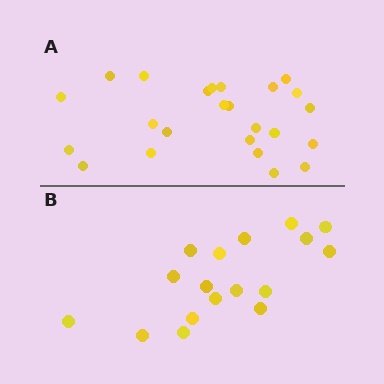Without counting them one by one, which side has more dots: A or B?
Region A (the top region) has more dots.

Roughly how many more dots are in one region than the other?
Region A has roughly 8 or so more dots than region B.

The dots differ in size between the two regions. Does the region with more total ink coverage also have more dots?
No. Region B has more total ink coverage because its dots are larger, but region A actually contains more individual dots. Total area can be misleading — the number of items is what matters here.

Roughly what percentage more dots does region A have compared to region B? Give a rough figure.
About 40% more.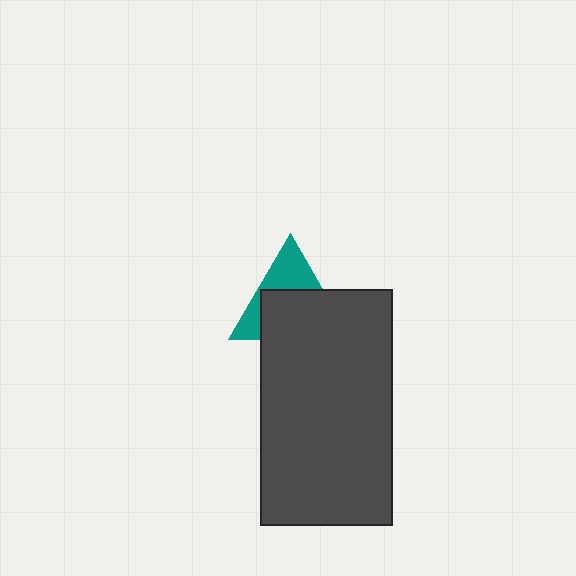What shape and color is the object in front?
The object in front is a dark gray rectangle.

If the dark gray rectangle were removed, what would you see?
You would see the complete teal triangle.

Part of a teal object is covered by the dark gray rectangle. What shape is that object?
It is a triangle.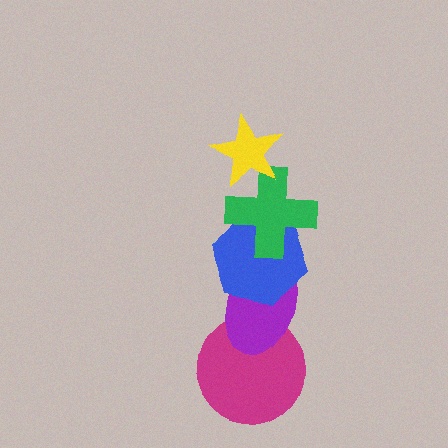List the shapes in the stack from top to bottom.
From top to bottom: the yellow star, the green cross, the blue hexagon, the purple ellipse, the magenta circle.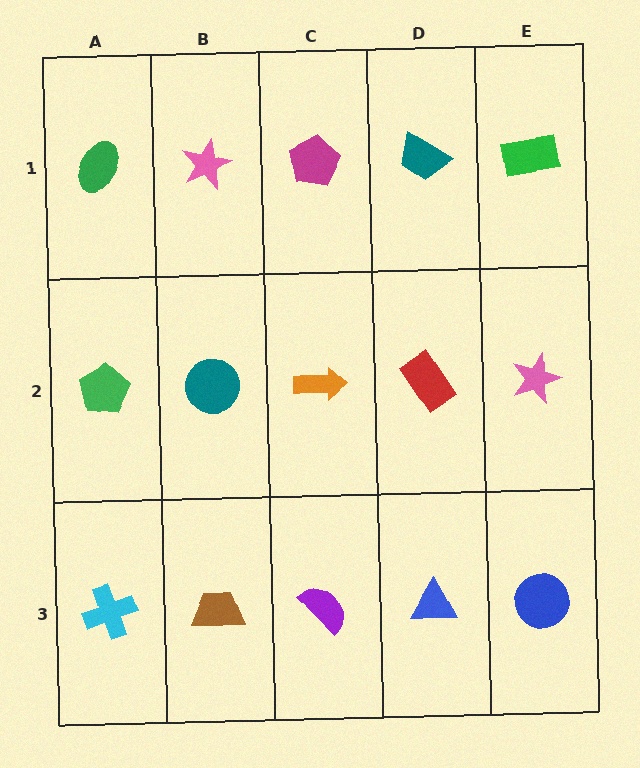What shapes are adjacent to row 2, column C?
A magenta pentagon (row 1, column C), a purple semicircle (row 3, column C), a teal circle (row 2, column B), a red rectangle (row 2, column D).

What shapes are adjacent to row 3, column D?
A red rectangle (row 2, column D), a purple semicircle (row 3, column C), a blue circle (row 3, column E).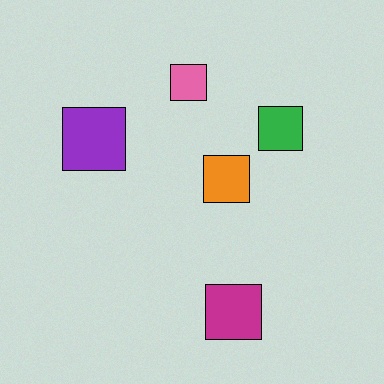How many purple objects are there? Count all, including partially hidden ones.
There is 1 purple object.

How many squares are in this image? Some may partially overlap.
There are 5 squares.